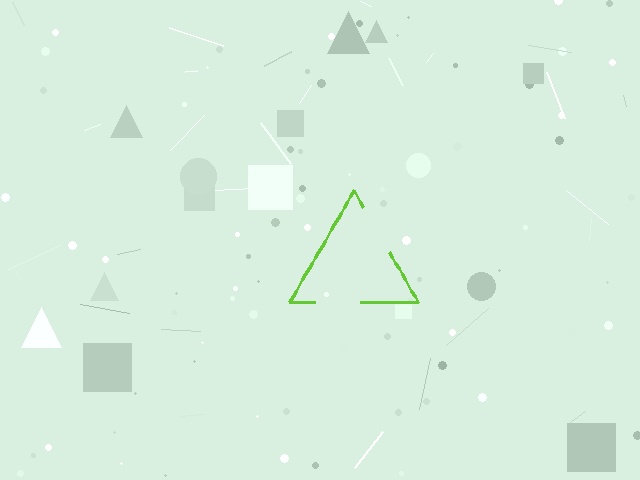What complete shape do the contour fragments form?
The contour fragments form a triangle.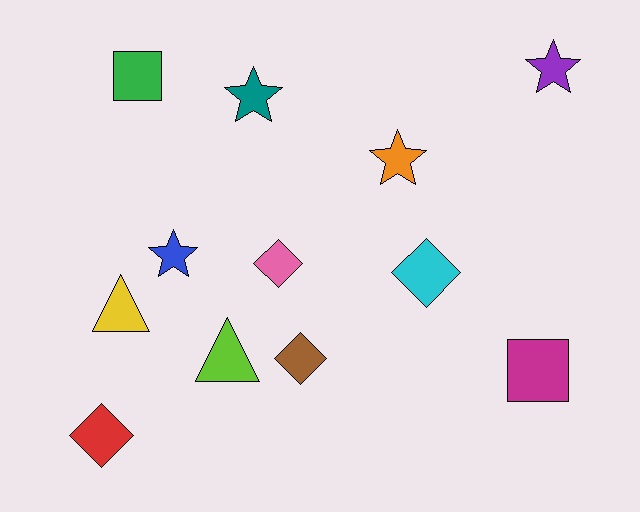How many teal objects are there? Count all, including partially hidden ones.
There is 1 teal object.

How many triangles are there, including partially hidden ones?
There are 2 triangles.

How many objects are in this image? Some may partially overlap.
There are 12 objects.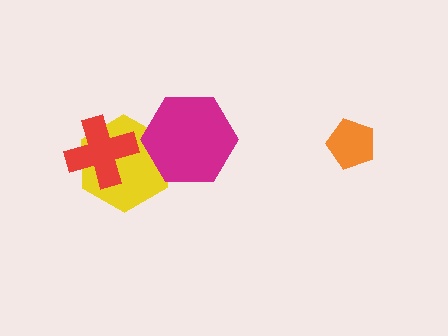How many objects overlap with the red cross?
1 object overlaps with the red cross.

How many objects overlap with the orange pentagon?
0 objects overlap with the orange pentagon.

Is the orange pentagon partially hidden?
No, no other shape covers it.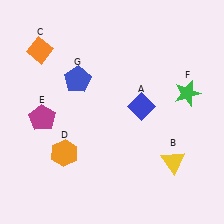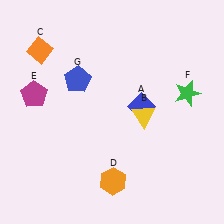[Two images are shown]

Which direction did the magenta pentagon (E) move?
The magenta pentagon (E) moved up.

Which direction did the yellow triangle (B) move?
The yellow triangle (B) moved up.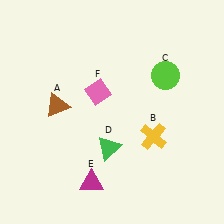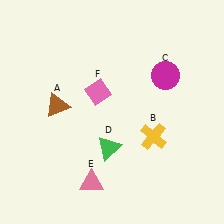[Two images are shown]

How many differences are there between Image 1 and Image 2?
There are 2 differences between the two images.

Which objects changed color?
C changed from lime to magenta. E changed from magenta to pink.